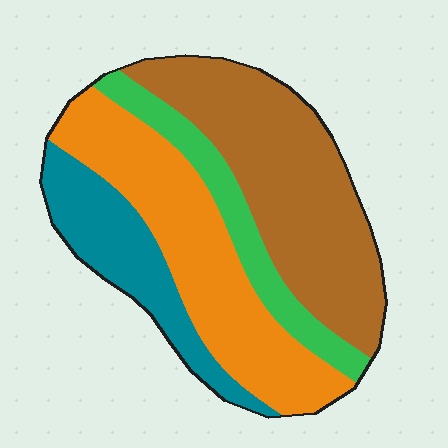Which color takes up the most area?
Brown, at roughly 35%.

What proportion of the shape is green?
Green covers 14% of the shape.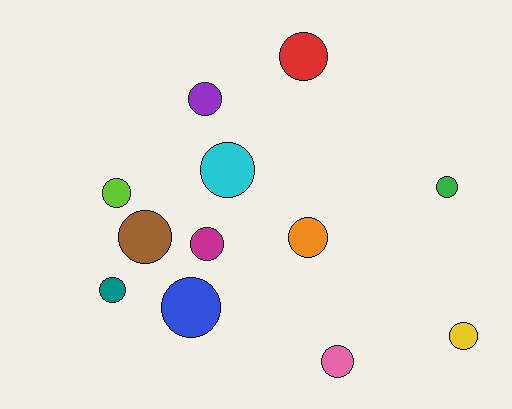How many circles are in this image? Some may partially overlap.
There are 12 circles.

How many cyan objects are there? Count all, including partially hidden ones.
There is 1 cyan object.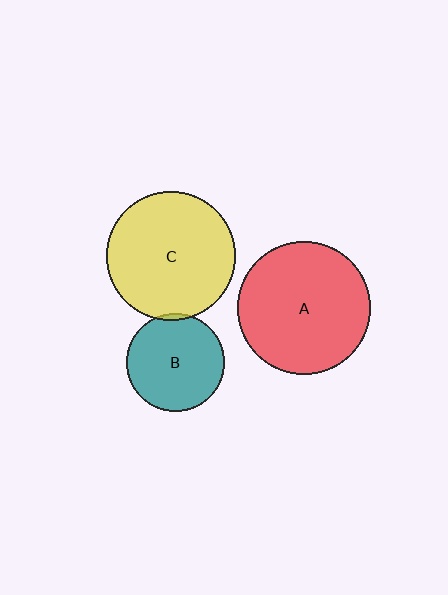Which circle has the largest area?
Circle A (red).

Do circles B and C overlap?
Yes.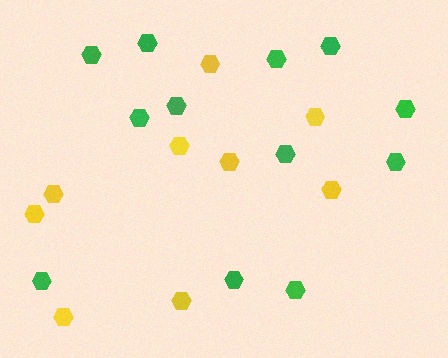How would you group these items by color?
There are 2 groups: one group of green hexagons (12) and one group of yellow hexagons (9).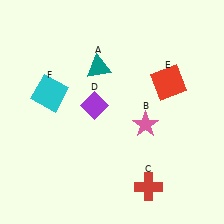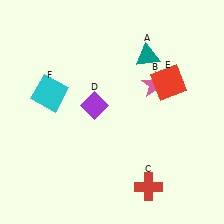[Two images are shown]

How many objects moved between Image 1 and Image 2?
2 objects moved between the two images.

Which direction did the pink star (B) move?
The pink star (B) moved up.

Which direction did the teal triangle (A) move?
The teal triangle (A) moved right.